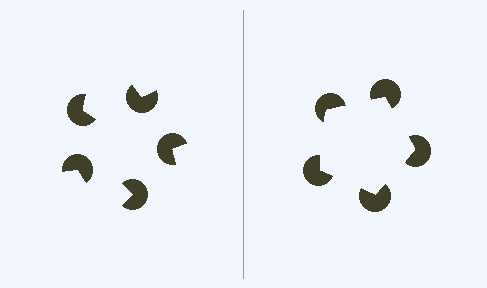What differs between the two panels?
The pac-man discs are positioned identically on both sides; only the wedge orientations differ. On the right they align to a pentagon; on the left they are misaligned.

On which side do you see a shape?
An illusory pentagon appears on the right side. On the left side the wedge cuts are rotated, so no coherent shape forms.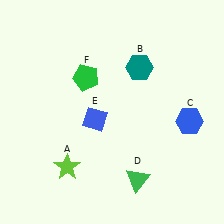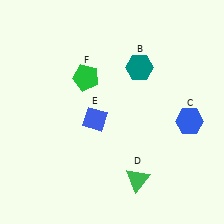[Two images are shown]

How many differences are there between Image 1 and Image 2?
There is 1 difference between the two images.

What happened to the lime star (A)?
The lime star (A) was removed in Image 2. It was in the bottom-left area of Image 1.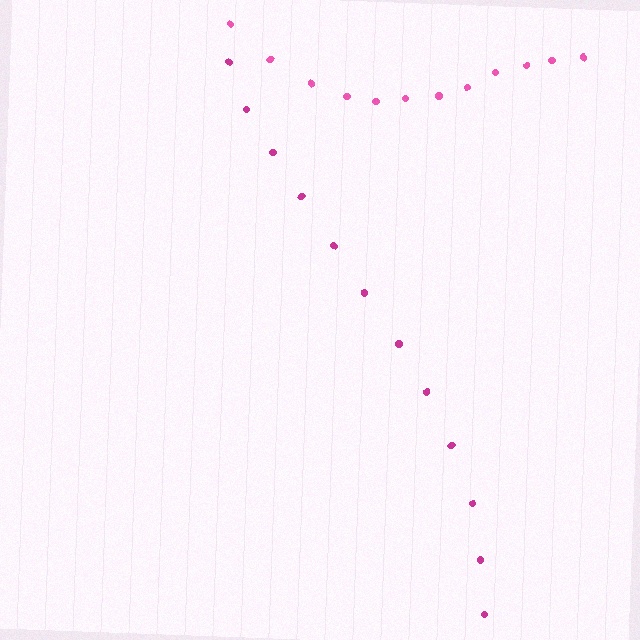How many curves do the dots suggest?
There are 2 distinct paths.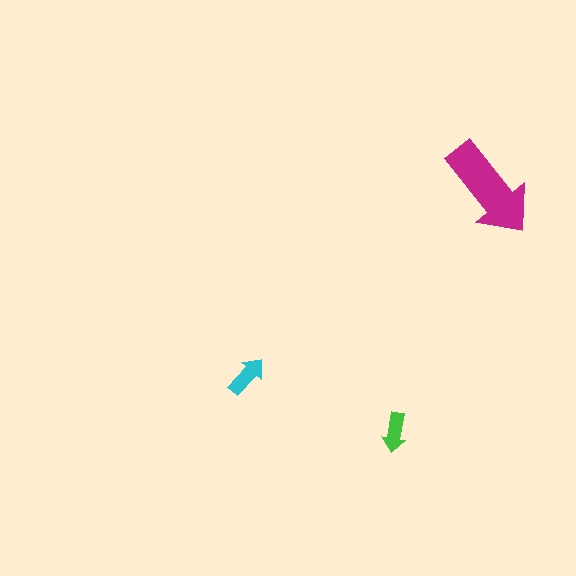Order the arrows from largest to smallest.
the magenta one, the cyan one, the green one.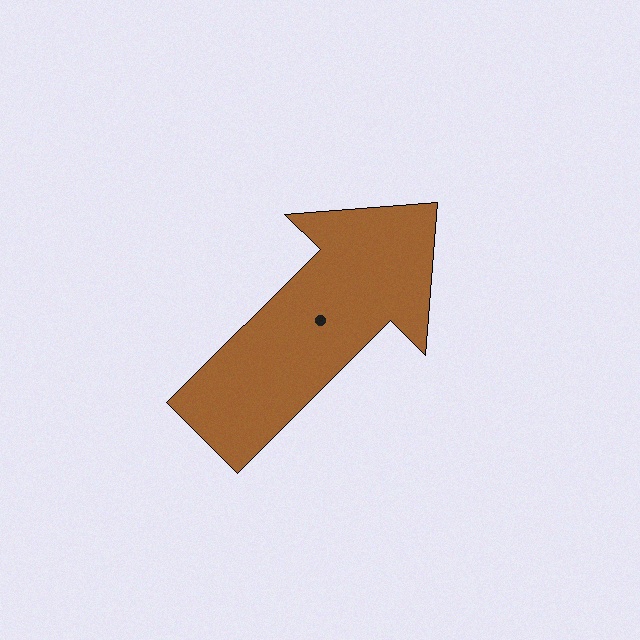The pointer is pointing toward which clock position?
Roughly 2 o'clock.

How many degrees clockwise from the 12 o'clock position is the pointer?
Approximately 45 degrees.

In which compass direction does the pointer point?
Northeast.